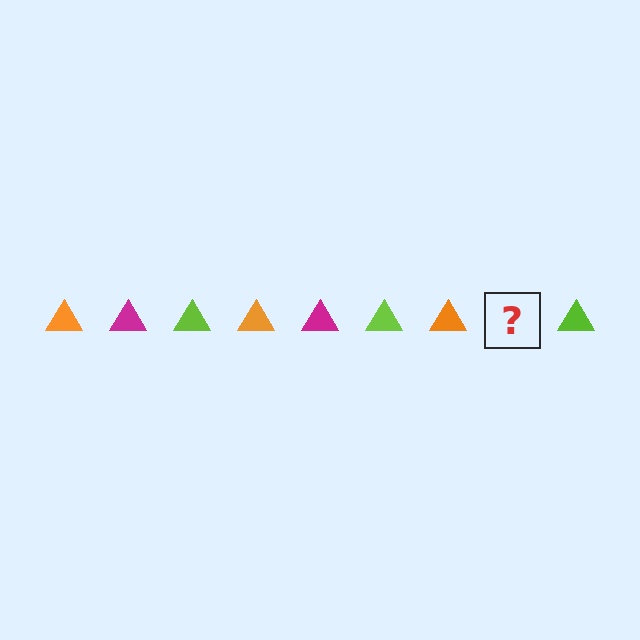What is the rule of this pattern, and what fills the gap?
The rule is that the pattern cycles through orange, magenta, lime triangles. The gap should be filled with a magenta triangle.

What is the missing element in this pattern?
The missing element is a magenta triangle.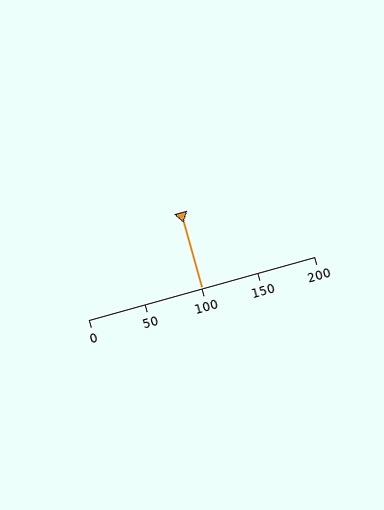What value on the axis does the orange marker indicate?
The marker indicates approximately 100.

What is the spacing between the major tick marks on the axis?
The major ticks are spaced 50 apart.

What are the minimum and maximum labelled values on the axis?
The axis runs from 0 to 200.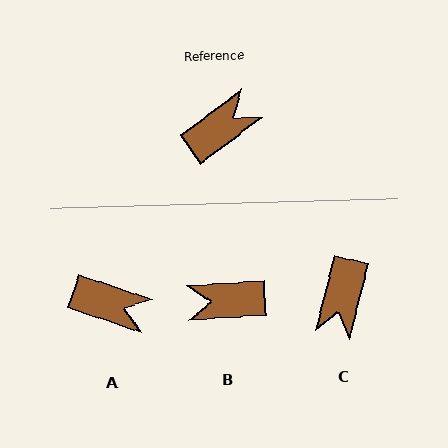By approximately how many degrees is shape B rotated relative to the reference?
Approximately 148 degrees counter-clockwise.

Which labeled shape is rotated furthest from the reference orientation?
B, about 148 degrees away.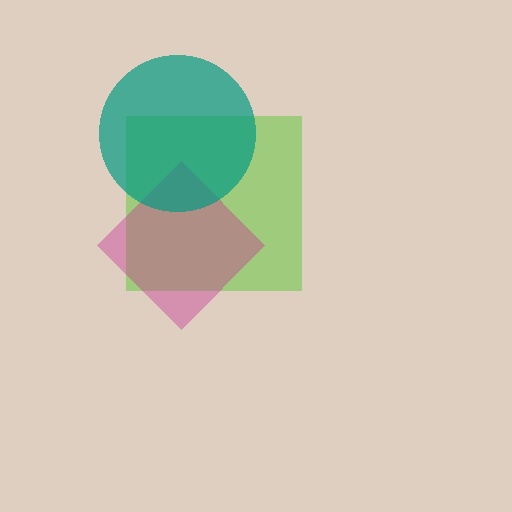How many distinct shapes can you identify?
There are 3 distinct shapes: a lime square, a magenta diamond, a teal circle.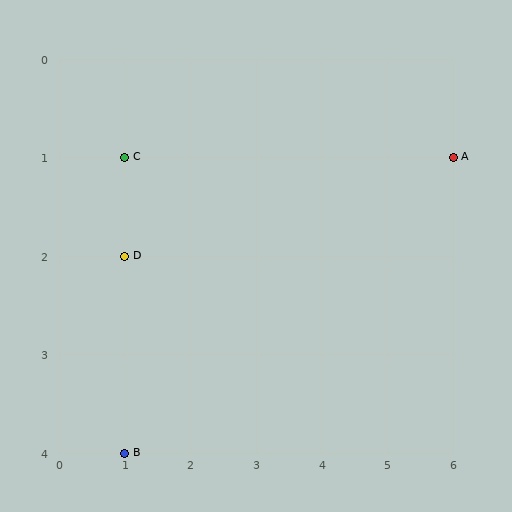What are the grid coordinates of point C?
Point C is at grid coordinates (1, 1).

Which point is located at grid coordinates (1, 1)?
Point C is at (1, 1).